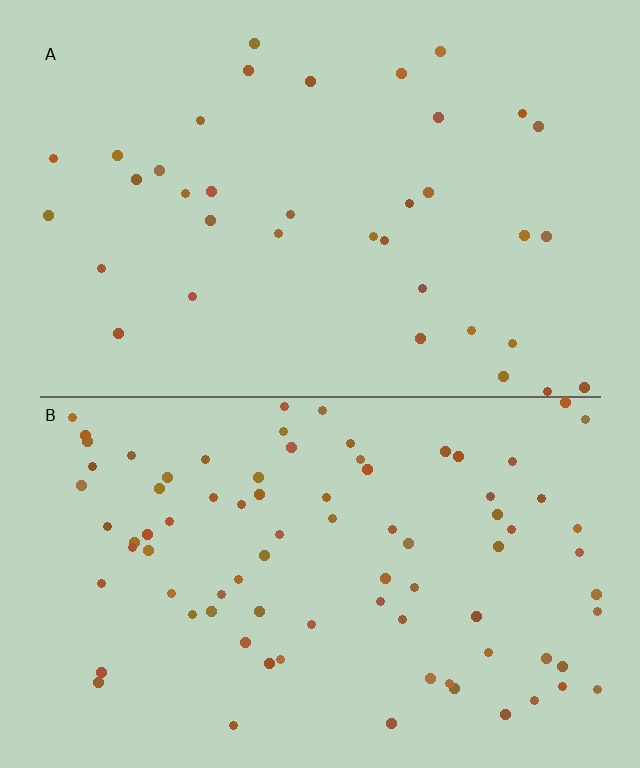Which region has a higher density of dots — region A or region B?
B (the bottom).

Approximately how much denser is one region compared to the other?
Approximately 2.3× — region B over region A.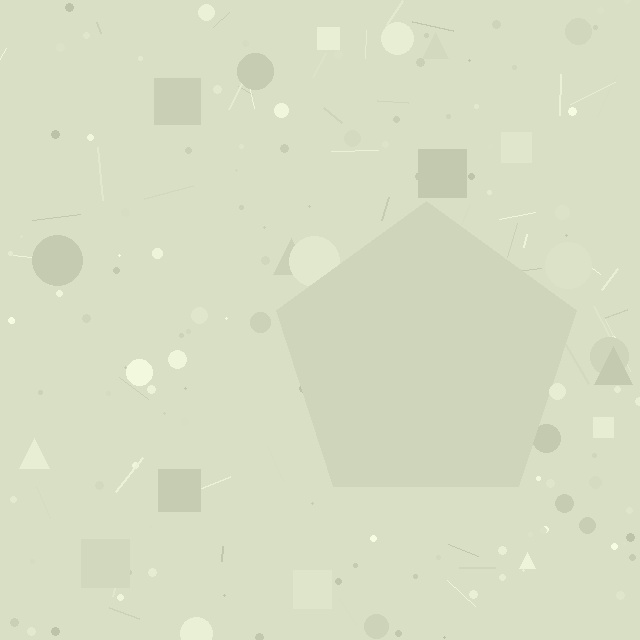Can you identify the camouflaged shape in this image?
The camouflaged shape is a pentagon.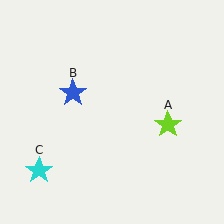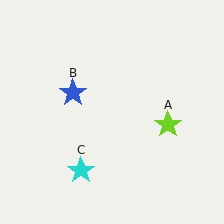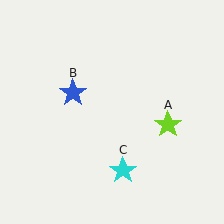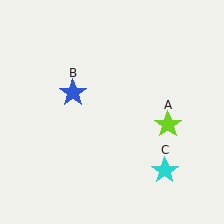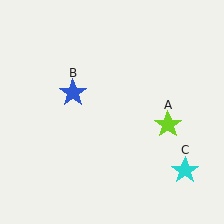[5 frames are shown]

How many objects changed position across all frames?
1 object changed position: cyan star (object C).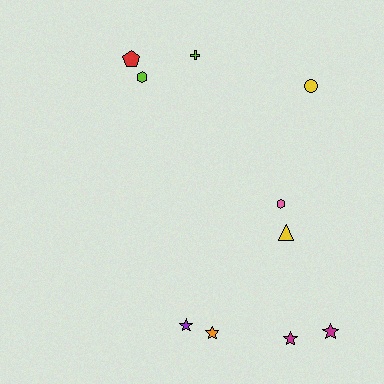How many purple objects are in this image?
There is 1 purple object.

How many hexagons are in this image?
There are 2 hexagons.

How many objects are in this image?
There are 10 objects.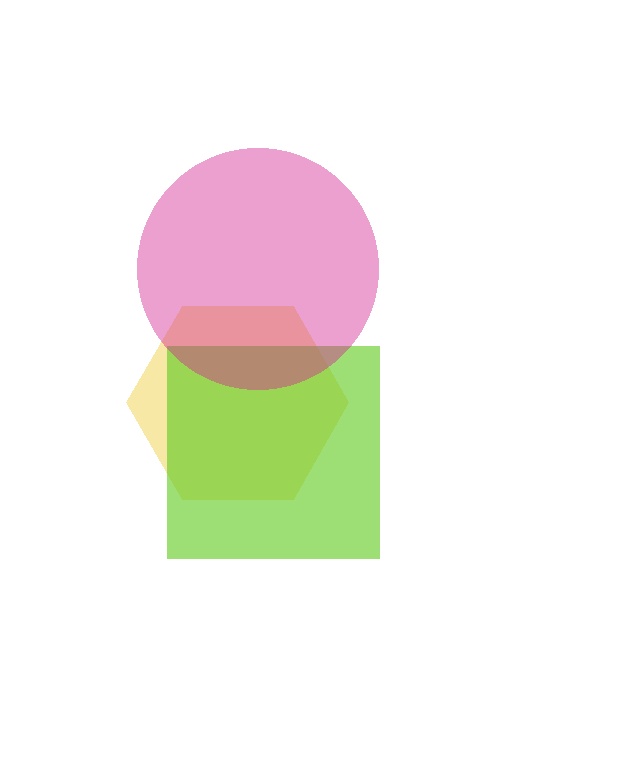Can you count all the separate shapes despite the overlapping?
Yes, there are 3 separate shapes.